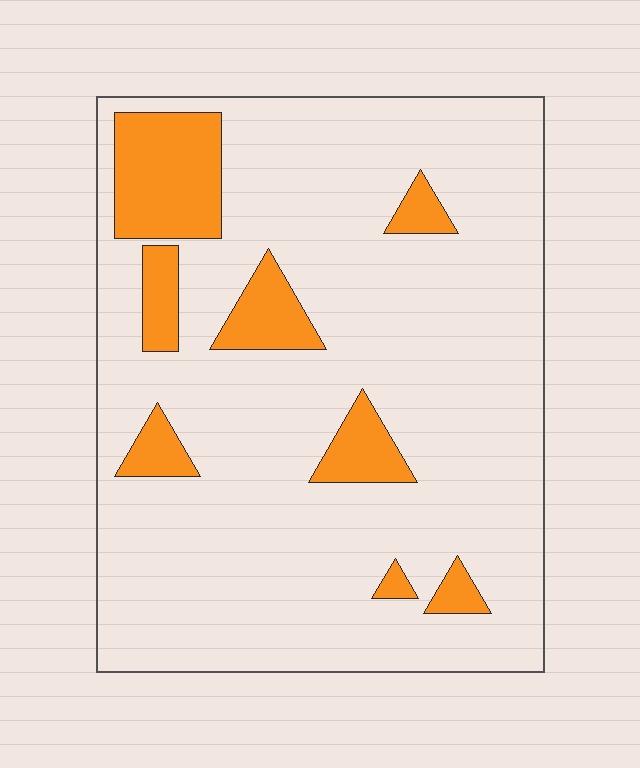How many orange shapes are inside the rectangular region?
8.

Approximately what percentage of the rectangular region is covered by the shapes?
Approximately 15%.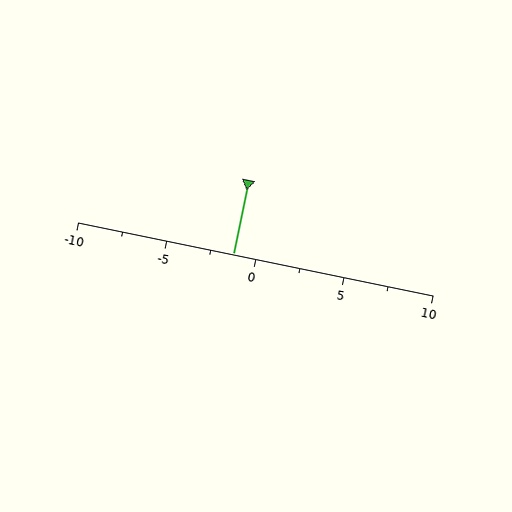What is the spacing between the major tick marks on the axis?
The major ticks are spaced 5 apart.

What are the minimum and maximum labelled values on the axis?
The axis runs from -10 to 10.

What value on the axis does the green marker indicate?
The marker indicates approximately -1.2.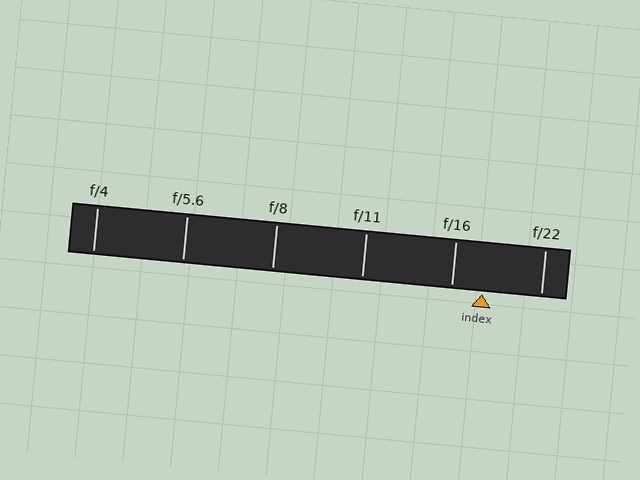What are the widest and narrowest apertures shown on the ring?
The widest aperture shown is f/4 and the narrowest is f/22.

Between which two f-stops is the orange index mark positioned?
The index mark is between f/16 and f/22.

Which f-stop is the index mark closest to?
The index mark is closest to f/16.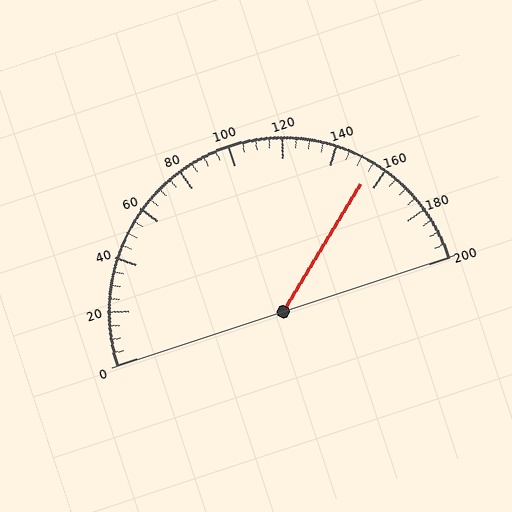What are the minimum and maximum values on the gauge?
The gauge ranges from 0 to 200.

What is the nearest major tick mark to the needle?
The nearest major tick mark is 160.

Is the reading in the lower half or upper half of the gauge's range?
The reading is in the upper half of the range (0 to 200).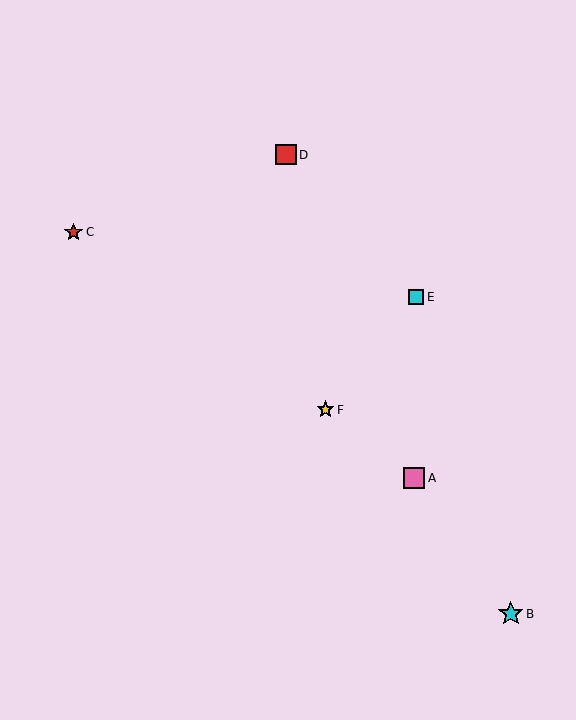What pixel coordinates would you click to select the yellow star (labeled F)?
Click at (326, 410) to select the yellow star F.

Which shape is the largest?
The cyan star (labeled B) is the largest.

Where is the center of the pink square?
The center of the pink square is at (414, 478).